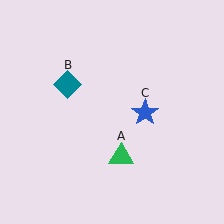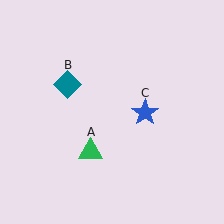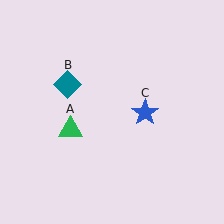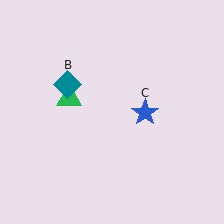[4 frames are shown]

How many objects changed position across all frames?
1 object changed position: green triangle (object A).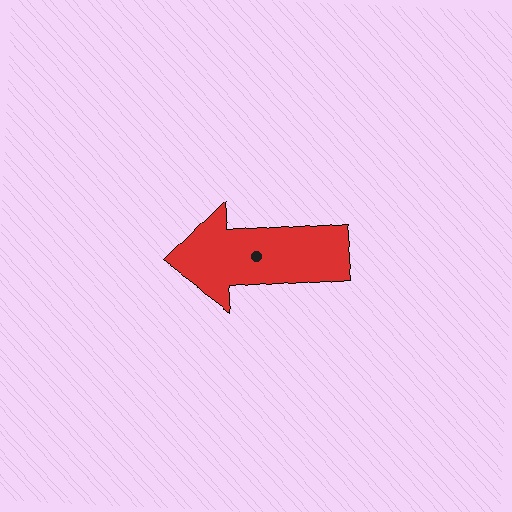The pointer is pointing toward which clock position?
Roughly 9 o'clock.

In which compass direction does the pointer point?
West.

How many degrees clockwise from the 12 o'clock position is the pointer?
Approximately 265 degrees.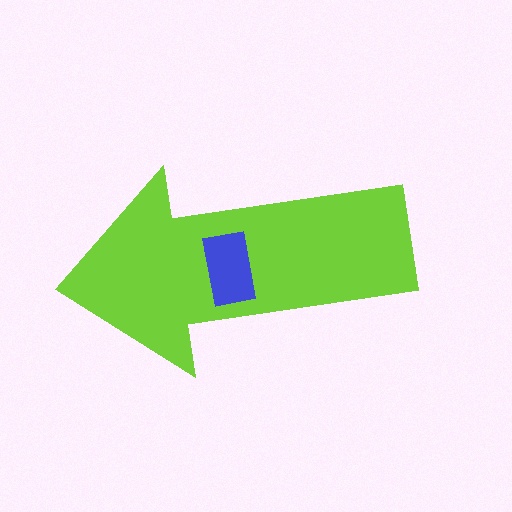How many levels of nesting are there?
2.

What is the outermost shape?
The lime arrow.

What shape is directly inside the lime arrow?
The blue rectangle.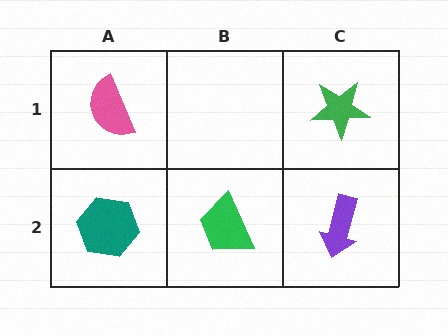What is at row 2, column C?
A purple arrow.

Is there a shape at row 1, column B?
No, that cell is empty.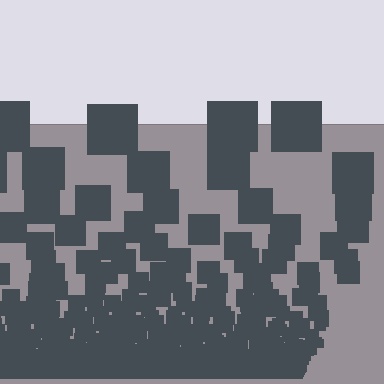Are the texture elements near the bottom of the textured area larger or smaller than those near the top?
Smaller. The gradient is inverted — elements near the bottom are smaller and denser.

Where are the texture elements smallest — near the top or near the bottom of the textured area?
Near the bottom.